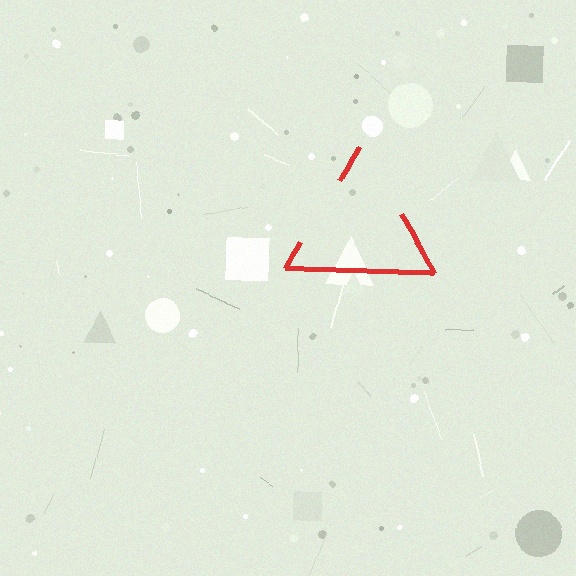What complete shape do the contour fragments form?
The contour fragments form a triangle.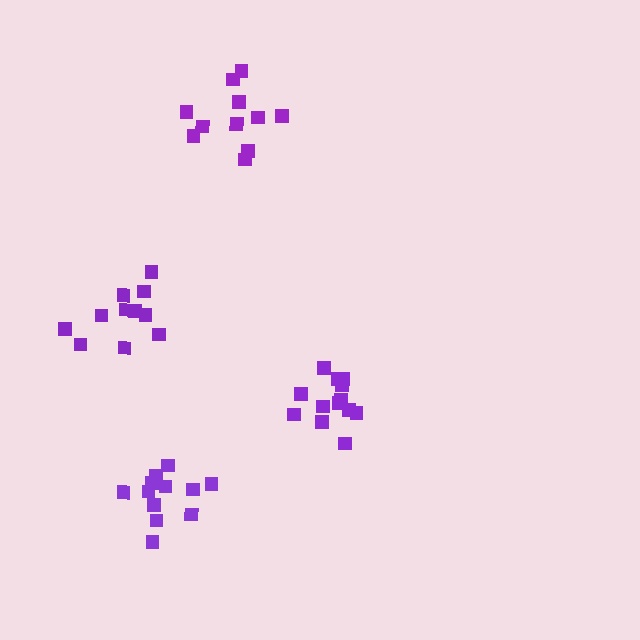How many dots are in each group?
Group 1: 12 dots, Group 2: 13 dots, Group 3: 11 dots, Group 4: 11 dots (47 total).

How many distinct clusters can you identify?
There are 4 distinct clusters.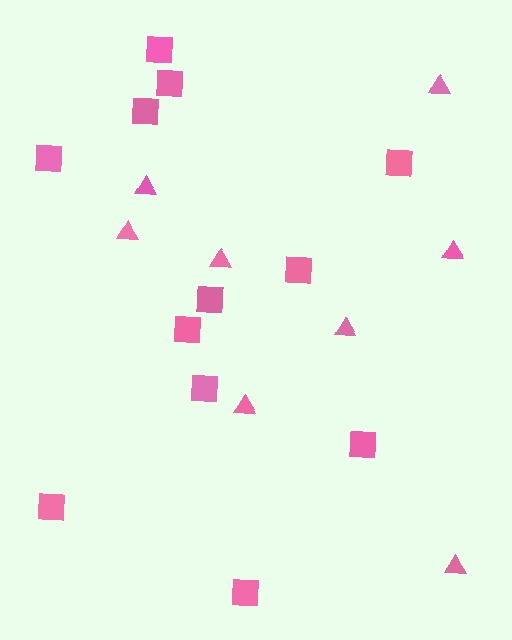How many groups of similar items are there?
There are 2 groups: one group of triangles (8) and one group of squares (12).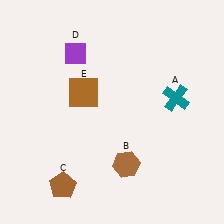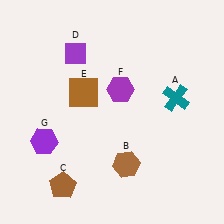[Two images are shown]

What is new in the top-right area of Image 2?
A purple hexagon (F) was added in the top-right area of Image 2.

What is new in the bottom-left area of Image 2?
A purple hexagon (G) was added in the bottom-left area of Image 2.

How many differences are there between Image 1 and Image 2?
There are 2 differences between the two images.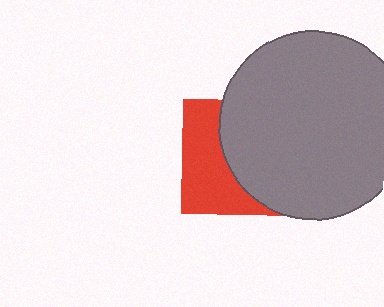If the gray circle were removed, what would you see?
You would see the complete red square.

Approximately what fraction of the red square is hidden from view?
Roughly 56% of the red square is hidden behind the gray circle.